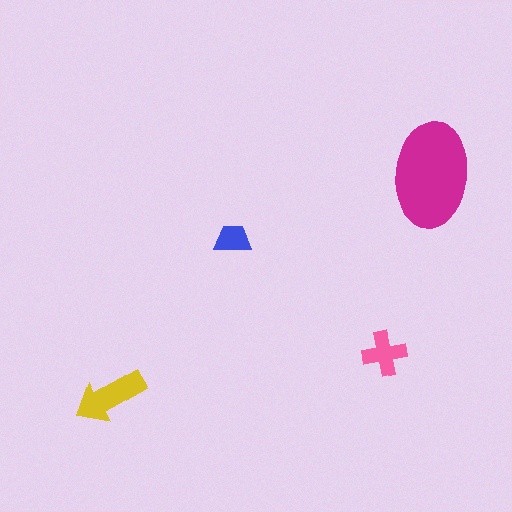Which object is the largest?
The magenta ellipse.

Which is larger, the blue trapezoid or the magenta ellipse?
The magenta ellipse.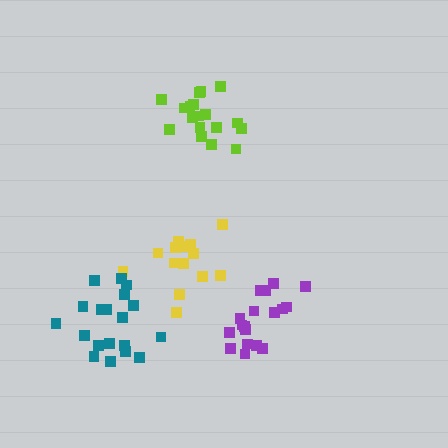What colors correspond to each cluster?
The clusters are colored: yellow, lime, purple, teal.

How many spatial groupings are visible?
There are 4 spatial groupings.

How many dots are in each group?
Group 1: 16 dots, Group 2: 18 dots, Group 3: 18 dots, Group 4: 19 dots (71 total).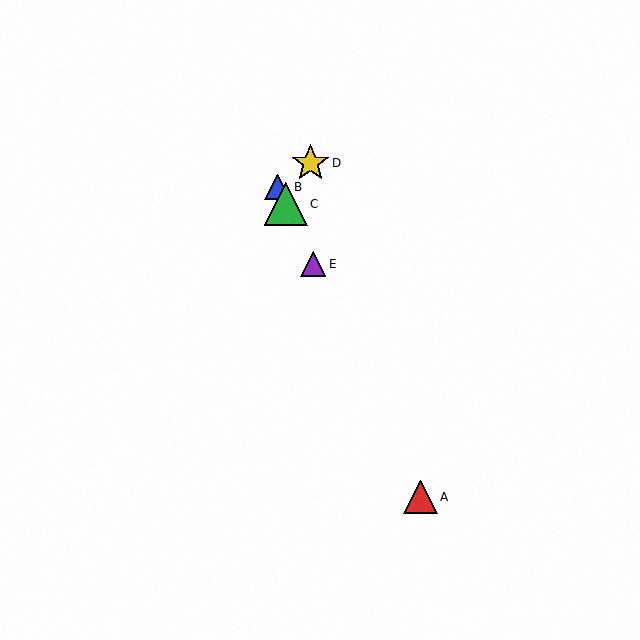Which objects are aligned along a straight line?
Objects A, B, C, E are aligned along a straight line.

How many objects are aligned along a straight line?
4 objects (A, B, C, E) are aligned along a straight line.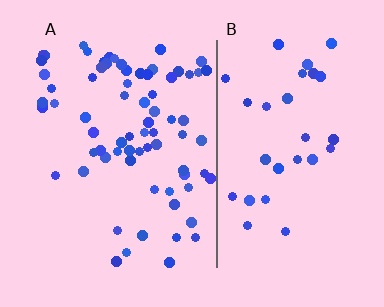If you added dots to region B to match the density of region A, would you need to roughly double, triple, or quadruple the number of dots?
Approximately double.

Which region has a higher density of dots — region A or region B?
A (the left).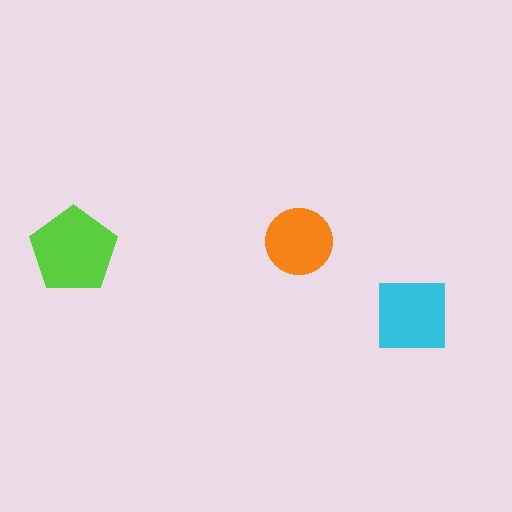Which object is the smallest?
The orange circle.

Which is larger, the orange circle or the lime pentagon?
The lime pentagon.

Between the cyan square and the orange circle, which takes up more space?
The cyan square.